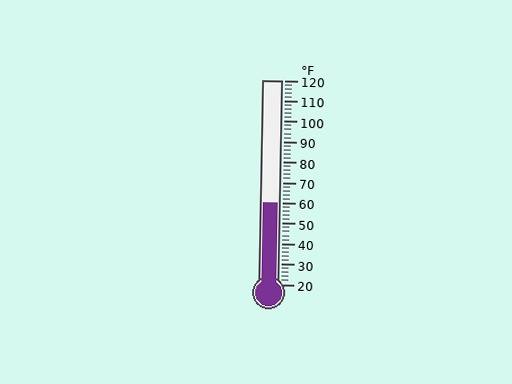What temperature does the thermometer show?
The thermometer shows approximately 60°F.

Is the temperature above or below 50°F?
The temperature is above 50°F.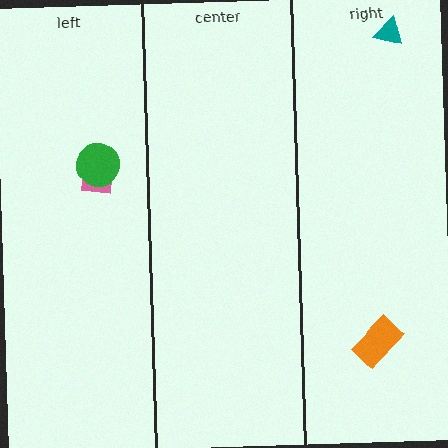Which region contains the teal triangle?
The right region.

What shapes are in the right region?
The teal triangle, the orange rectangle.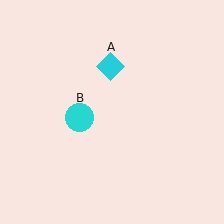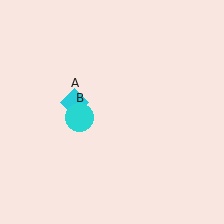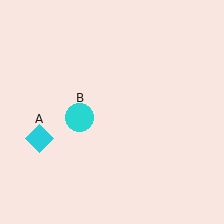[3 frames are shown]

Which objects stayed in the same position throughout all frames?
Cyan circle (object B) remained stationary.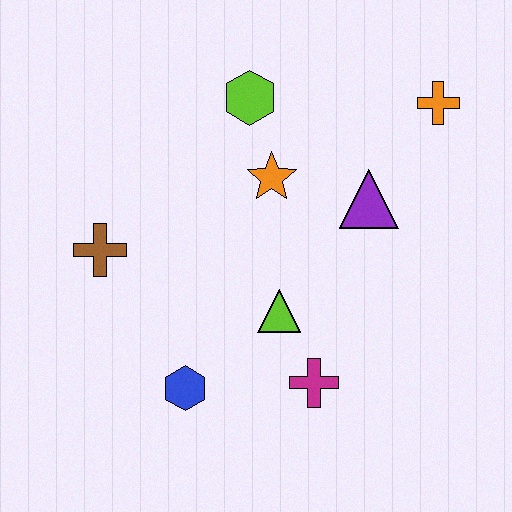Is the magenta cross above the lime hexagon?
No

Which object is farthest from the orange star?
The blue hexagon is farthest from the orange star.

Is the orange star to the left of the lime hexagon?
No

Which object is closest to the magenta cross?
The lime triangle is closest to the magenta cross.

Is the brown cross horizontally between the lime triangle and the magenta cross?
No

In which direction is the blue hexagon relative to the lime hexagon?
The blue hexagon is below the lime hexagon.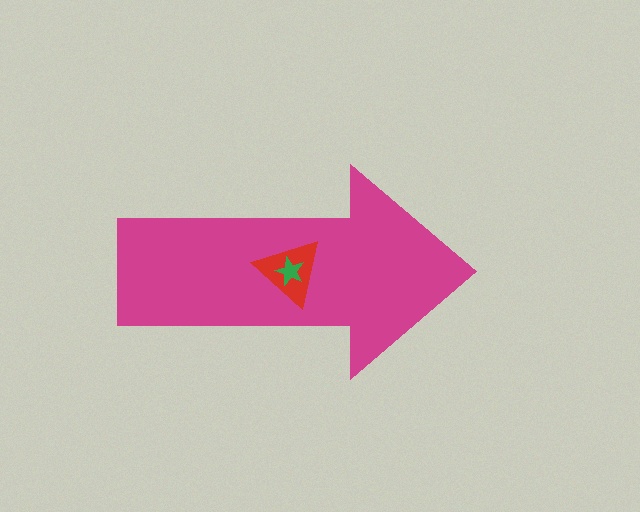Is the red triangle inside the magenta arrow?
Yes.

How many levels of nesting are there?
3.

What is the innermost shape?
The green star.